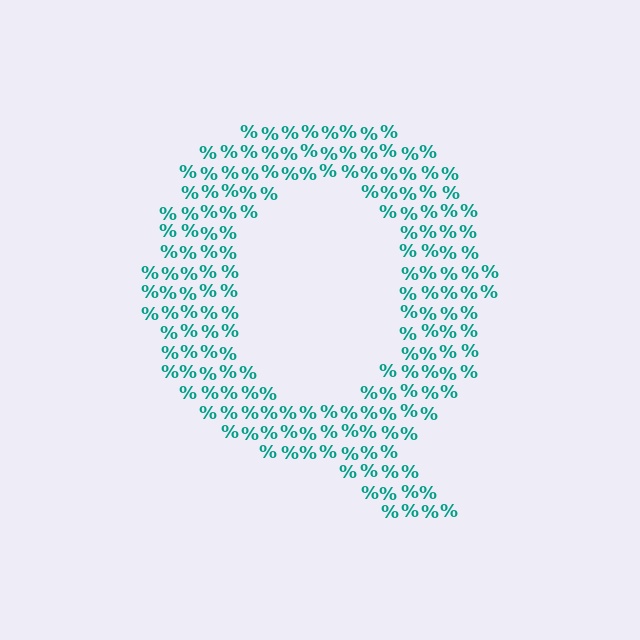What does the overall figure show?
The overall figure shows the letter Q.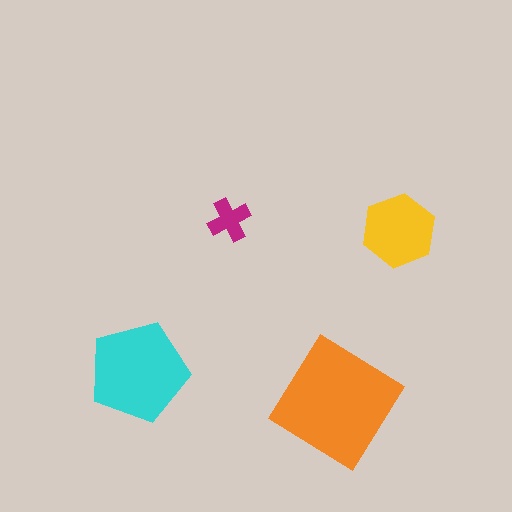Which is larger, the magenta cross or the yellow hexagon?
The yellow hexagon.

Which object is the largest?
The orange diamond.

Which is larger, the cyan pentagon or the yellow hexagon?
The cyan pentagon.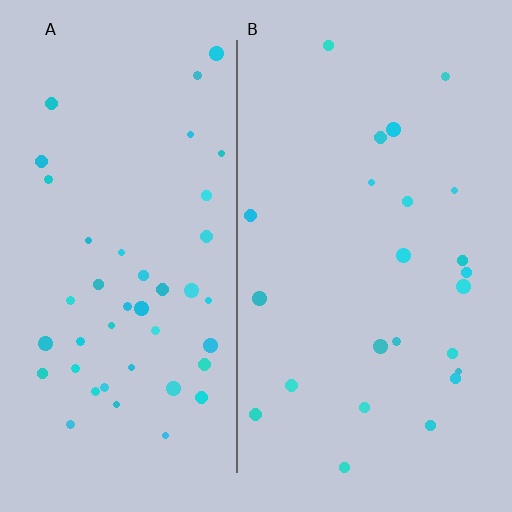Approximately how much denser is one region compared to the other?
Approximately 1.8× — region A over region B.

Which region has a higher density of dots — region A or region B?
A (the left).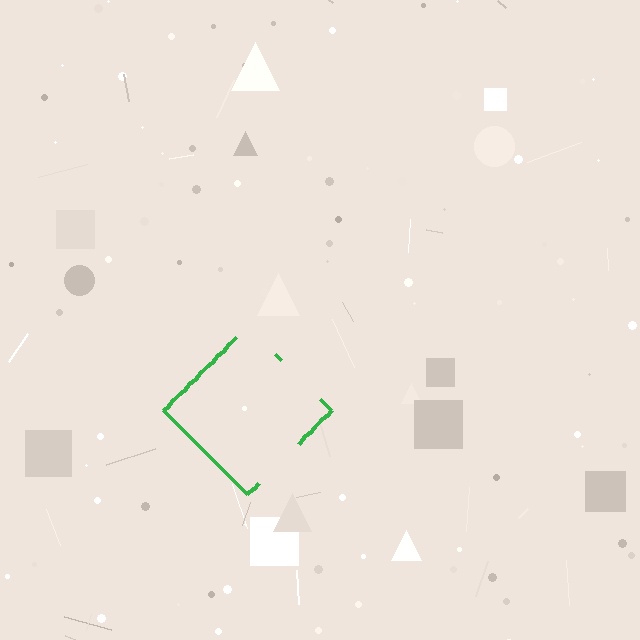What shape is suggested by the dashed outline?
The dashed outline suggests a diamond.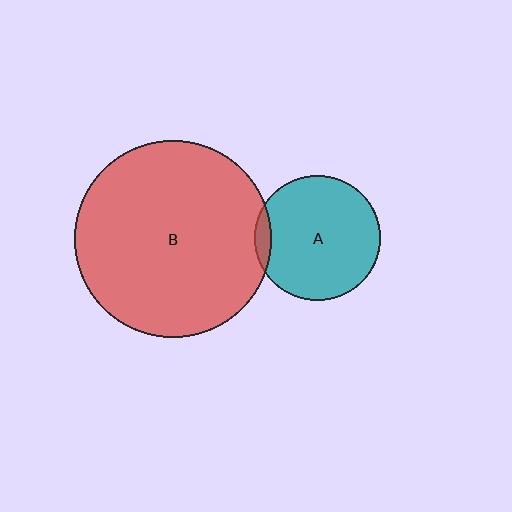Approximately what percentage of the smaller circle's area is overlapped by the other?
Approximately 5%.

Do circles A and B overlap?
Yes.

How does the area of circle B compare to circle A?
Approximately 2.4 times.